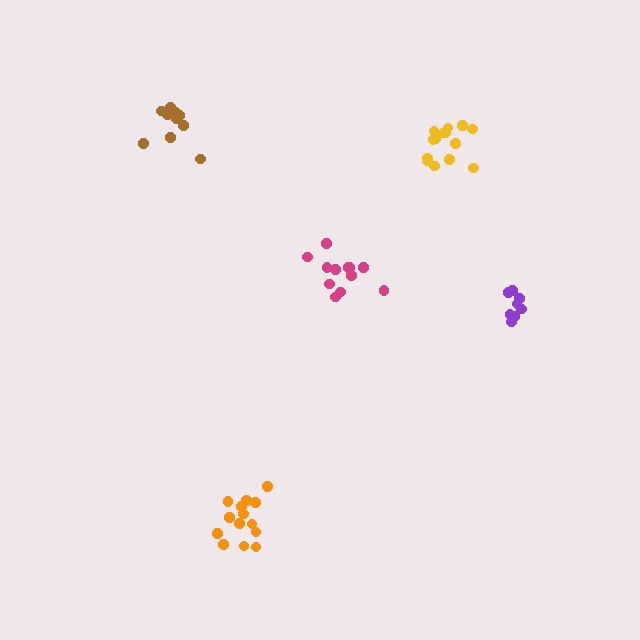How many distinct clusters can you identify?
There are 5 distinct clusters.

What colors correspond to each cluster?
The clusters are colored: orange, purple, yellow, magenta, brown.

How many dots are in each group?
Group 1: 14 dots, Group 2: 9 dots, Group 3: 14 dots, Group 4: 12 dots, Group 5: 10 dots (59 total).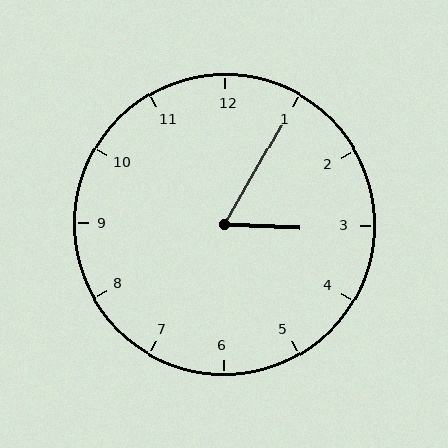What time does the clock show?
3:05.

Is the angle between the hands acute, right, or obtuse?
It is acute.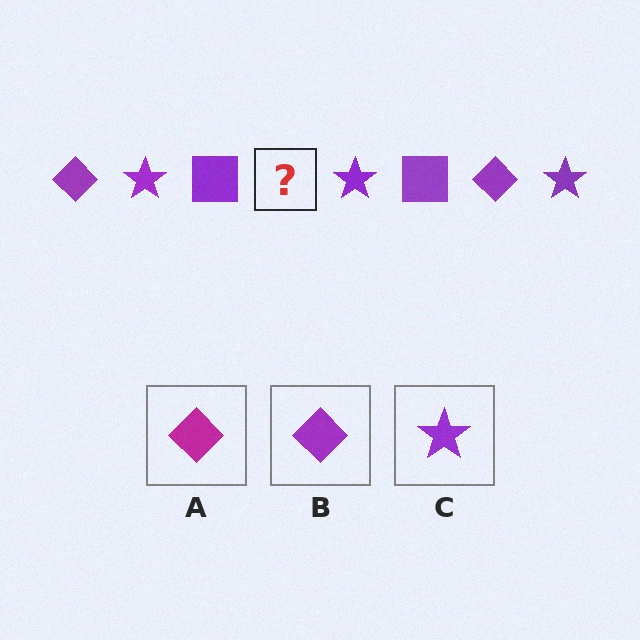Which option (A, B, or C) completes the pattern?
B.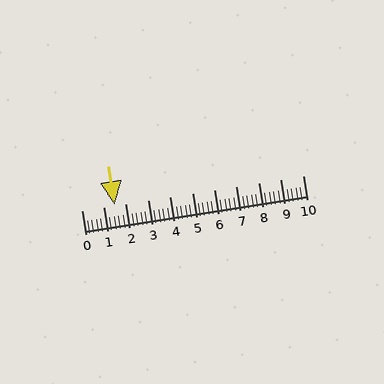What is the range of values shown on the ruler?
The ruler shows values from 0 to 10.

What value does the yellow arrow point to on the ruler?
The yellow arrow points to approximately 1.5.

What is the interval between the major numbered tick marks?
The major tick marks are spaced 1 units apart.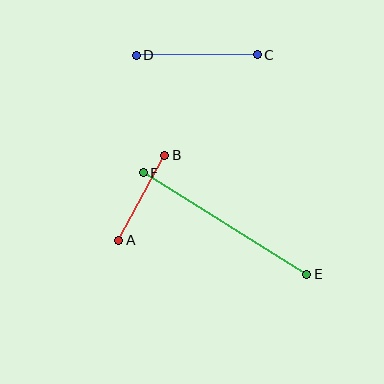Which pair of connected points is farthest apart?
Points E and F are farthest apart.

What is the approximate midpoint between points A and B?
The midpoint is at approximately (142, 198) pixels.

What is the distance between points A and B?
The distance is approximately 97 pixels.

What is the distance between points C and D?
The distance is approximately 121 pixels.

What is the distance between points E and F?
The distance is approximately 192 pixels.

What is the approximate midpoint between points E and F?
The midpoint is at approximately (225, 224) pixels.